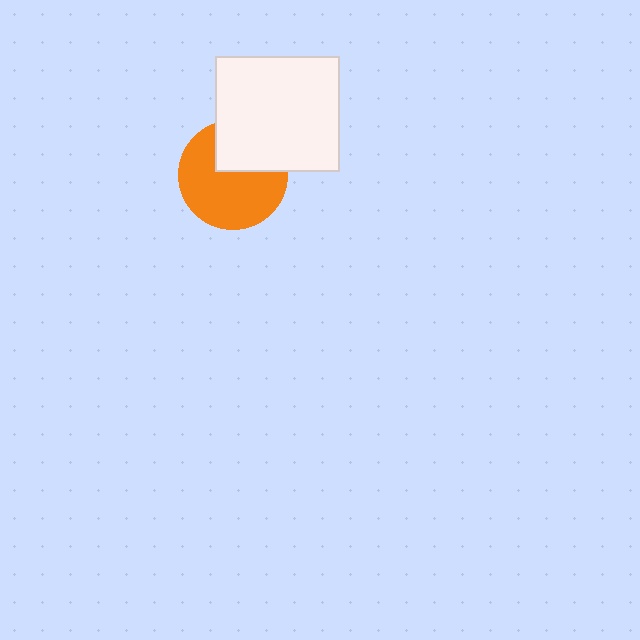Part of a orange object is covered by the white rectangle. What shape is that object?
It is a circle.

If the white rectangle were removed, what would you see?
You would see the complete orange circle.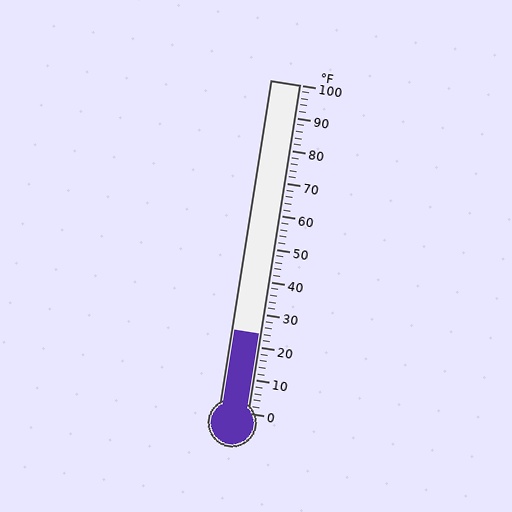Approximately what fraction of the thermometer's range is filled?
The thermometer is filled to approximately 25% of its range.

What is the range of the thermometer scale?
The thermometer scale ranges from 0°F to 100°F.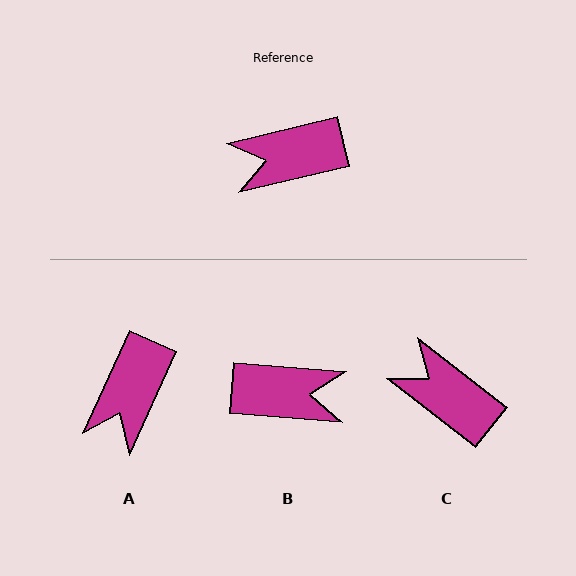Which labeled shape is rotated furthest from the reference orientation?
B, about 162 degrees away.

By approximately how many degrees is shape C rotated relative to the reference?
Approximately 51 degrees clockwise.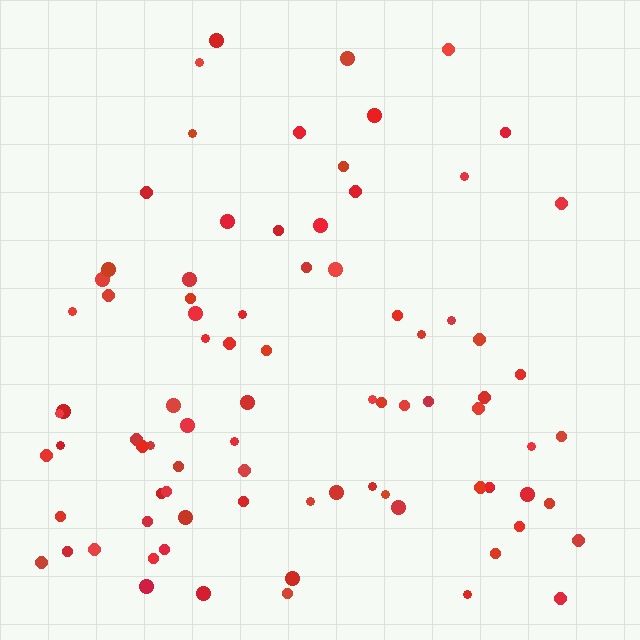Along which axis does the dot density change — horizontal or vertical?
Vertical.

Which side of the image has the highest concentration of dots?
The bottom.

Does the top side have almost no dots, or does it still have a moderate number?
Still a moderate number, just noticeably fewer than the bottom.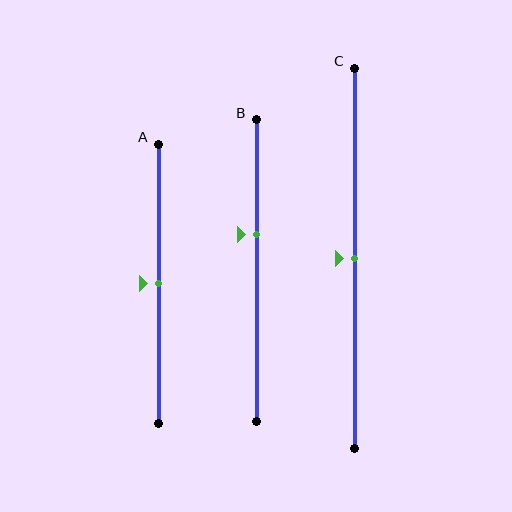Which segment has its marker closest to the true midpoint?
Segment A has its marker closest to the true midpoint.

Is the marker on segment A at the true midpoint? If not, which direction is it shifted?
Yes, the marker on segment A is at the true midpoint.